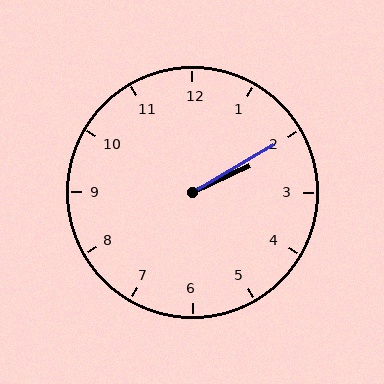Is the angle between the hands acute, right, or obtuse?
It is acute.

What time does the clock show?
2:10.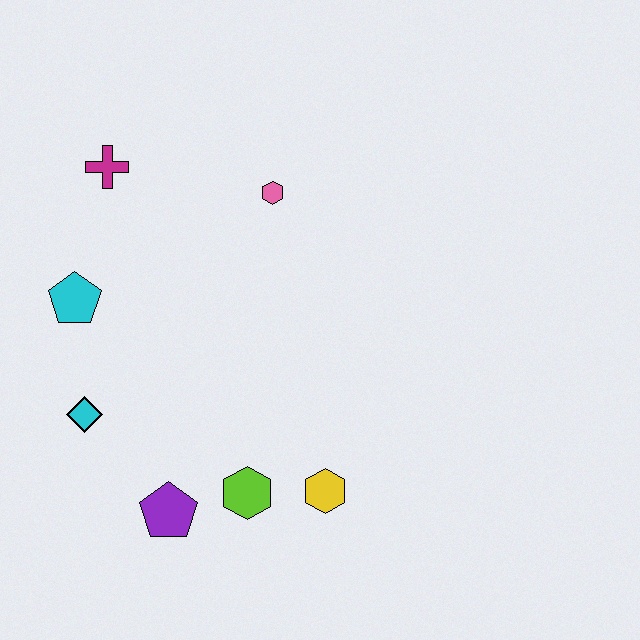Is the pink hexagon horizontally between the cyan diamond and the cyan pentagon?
No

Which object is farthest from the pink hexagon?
The purple pentagon is farthest from the pink hexagon.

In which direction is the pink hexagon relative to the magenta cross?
The pink hexagon is to the right of the magenta cross.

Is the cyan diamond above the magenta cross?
No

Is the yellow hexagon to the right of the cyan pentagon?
Yes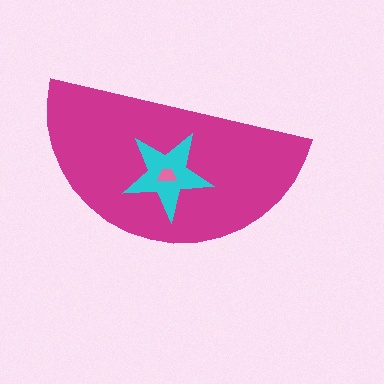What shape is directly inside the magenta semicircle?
The cyan star.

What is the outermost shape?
The magenta semicircle.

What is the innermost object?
The pink trapezoid.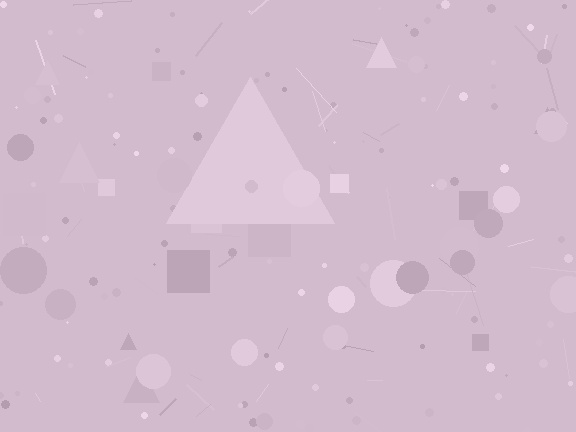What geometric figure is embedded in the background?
A triangle is embedded in the background.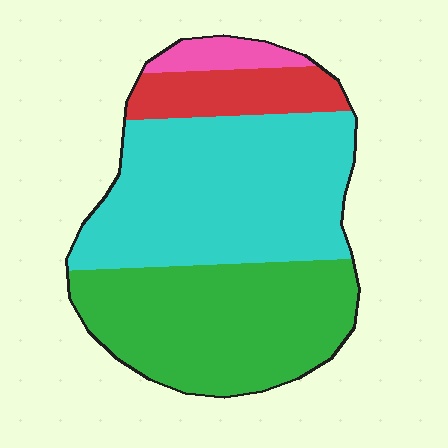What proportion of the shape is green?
Green covers about 40% of the shape.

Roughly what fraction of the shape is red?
Red takes up about one eighth (1/8) of the shape.